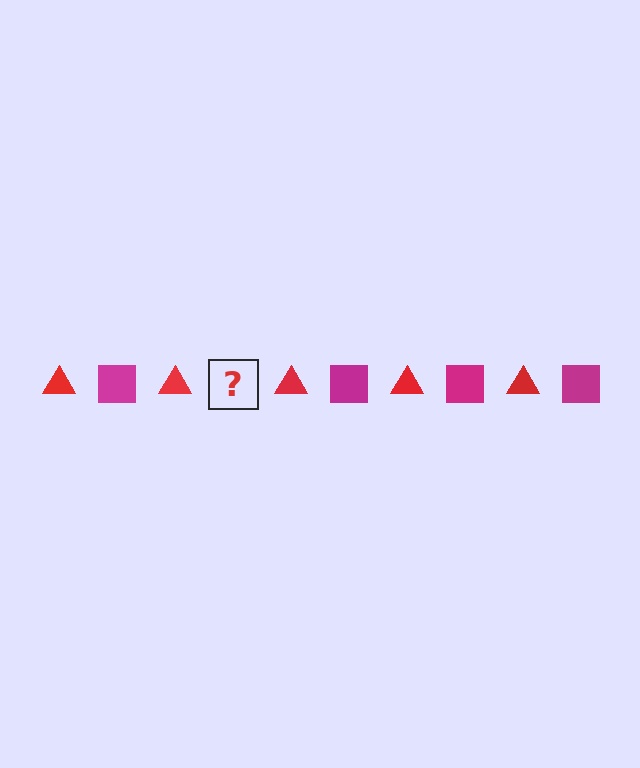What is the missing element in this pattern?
The missing element is a magenta square.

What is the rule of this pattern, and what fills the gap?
The rule is that the pattern alternates between red triangle and magenta square. The gap should be filled with a magenta square.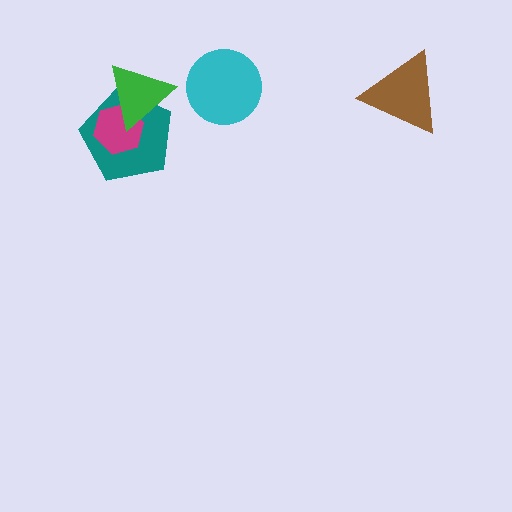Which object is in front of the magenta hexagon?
The green triangle is in front of the magenta hexagon.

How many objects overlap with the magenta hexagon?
2 objects overlap with the magenta hexagon.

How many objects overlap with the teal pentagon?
2 objects overlap with the teal pentagon.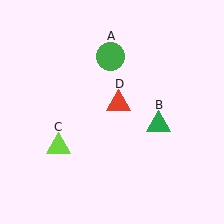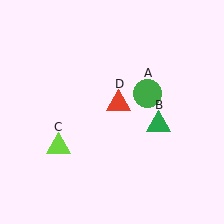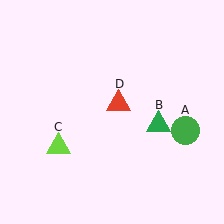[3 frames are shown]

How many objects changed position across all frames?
1 object changed position: green circle (object A).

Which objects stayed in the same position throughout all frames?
Green triangle (object B) and lime triangle (object C) and red triangle (object D) remained stationary.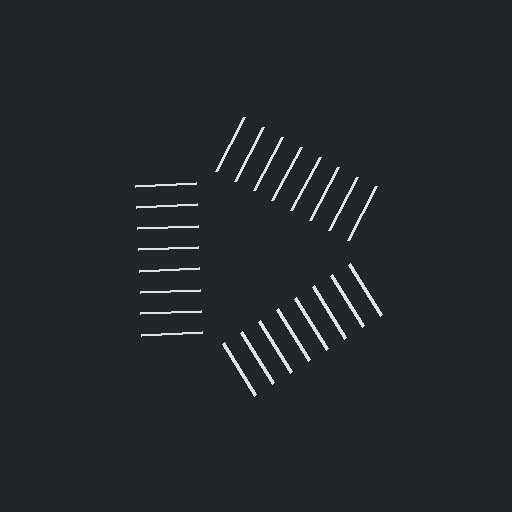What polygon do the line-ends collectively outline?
An illusory triangle — the line segments terminate on its edges but no continuous stroke is drawn.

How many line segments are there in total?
24 — 8 along each of the 3 edges.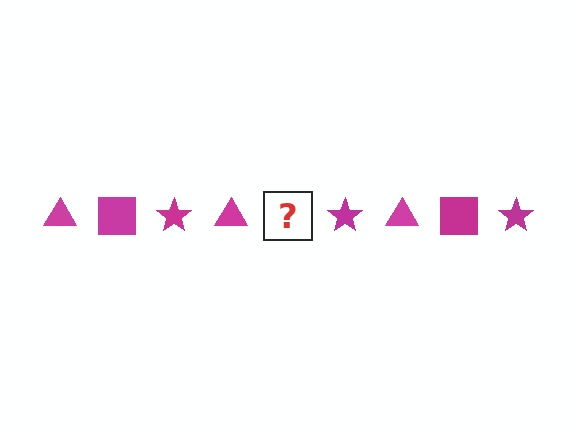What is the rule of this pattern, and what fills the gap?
The rule is that the pattern cycles through triangle, square, star shapes in magenta. The gap should be filled with a magenta square.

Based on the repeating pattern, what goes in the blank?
The blank should be a magenta square.